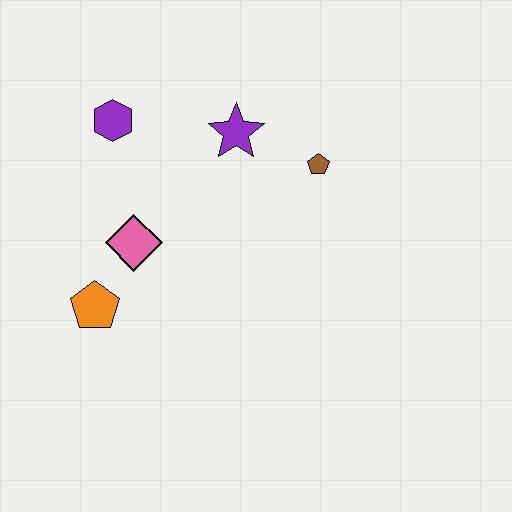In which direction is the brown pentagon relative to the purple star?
The brown pentagon is to the right of the purple star.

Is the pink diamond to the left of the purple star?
Yes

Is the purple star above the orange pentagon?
Yes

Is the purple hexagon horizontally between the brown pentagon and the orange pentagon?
Yes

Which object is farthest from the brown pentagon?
The orange pentagon is farthest from the brown pentagon.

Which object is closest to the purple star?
The brown pentagon is closest to the purple star.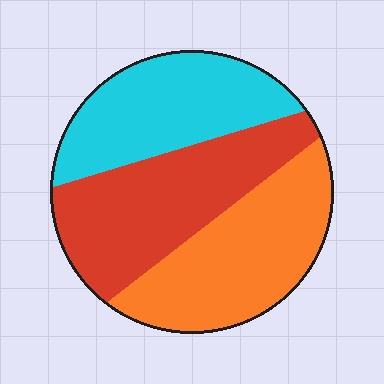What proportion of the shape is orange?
Orange covers around 35% of the shape.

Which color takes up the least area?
Cyan, at roughly 30%.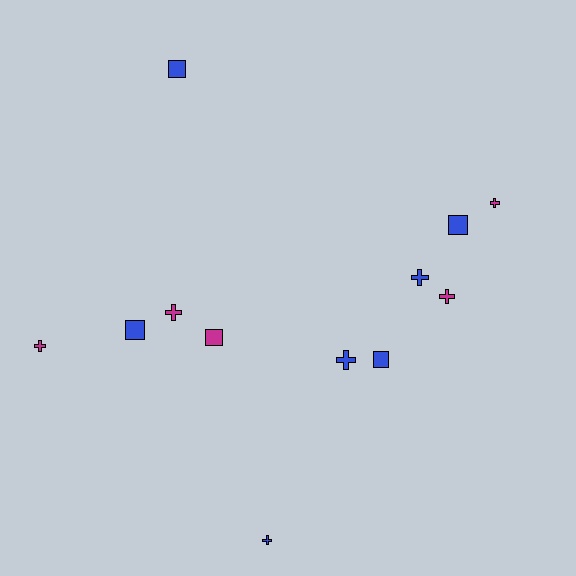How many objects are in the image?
There are 12 objects.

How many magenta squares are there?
There is 1 magenta square.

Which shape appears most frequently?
Cross, with 7 objects.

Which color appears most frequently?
Blue, with 7 objects.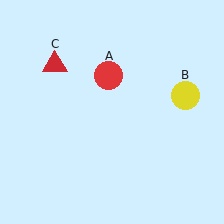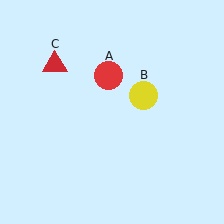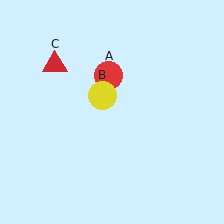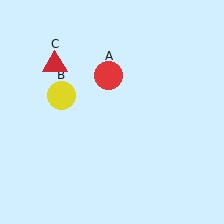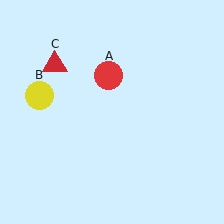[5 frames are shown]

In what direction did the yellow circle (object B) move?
The yellow circle (object B) moved left.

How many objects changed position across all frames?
1 object changed position: yellow circle (object B).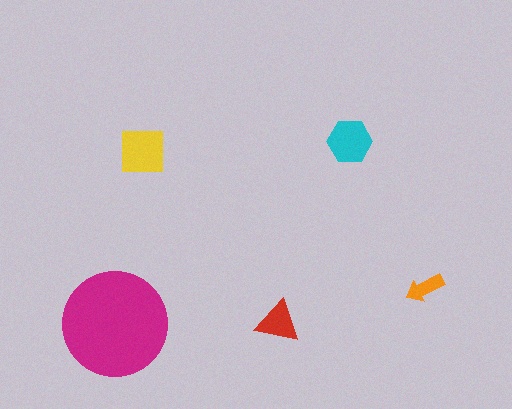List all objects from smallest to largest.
The orange arrow, the red triangle, the cyan hexagon, the yellow square, the magenta circle.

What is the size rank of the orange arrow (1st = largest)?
5th.